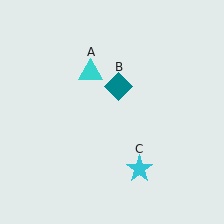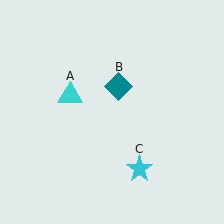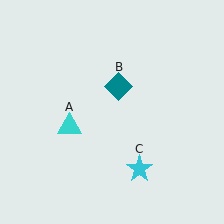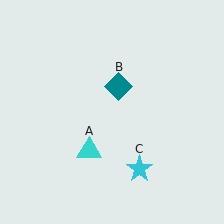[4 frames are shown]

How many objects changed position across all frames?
1 object changed position: cyan triangle (object A).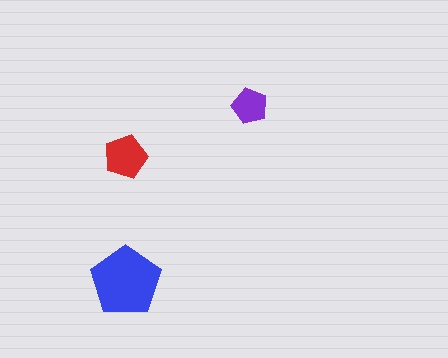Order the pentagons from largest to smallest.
the blue one, the red one, the purple one.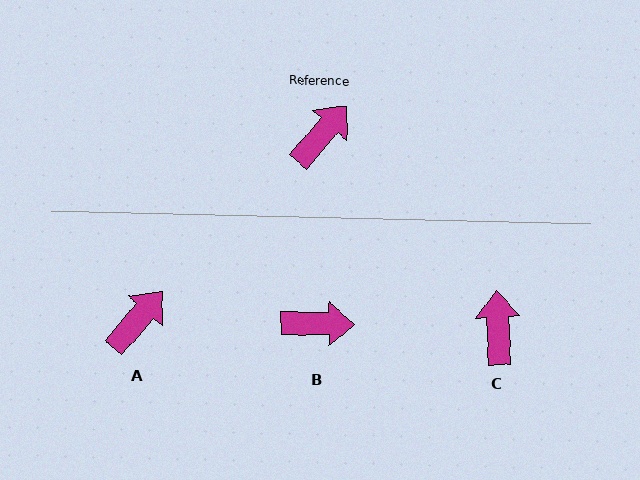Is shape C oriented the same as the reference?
No, it is off by about 44 degrees.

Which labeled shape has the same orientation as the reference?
A.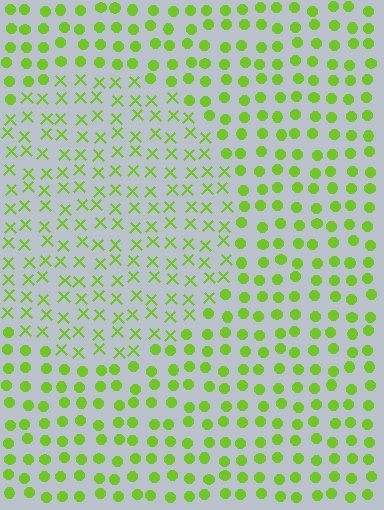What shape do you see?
I see a circle.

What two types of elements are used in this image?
The image uses X marks inside the circle region and circles outside it.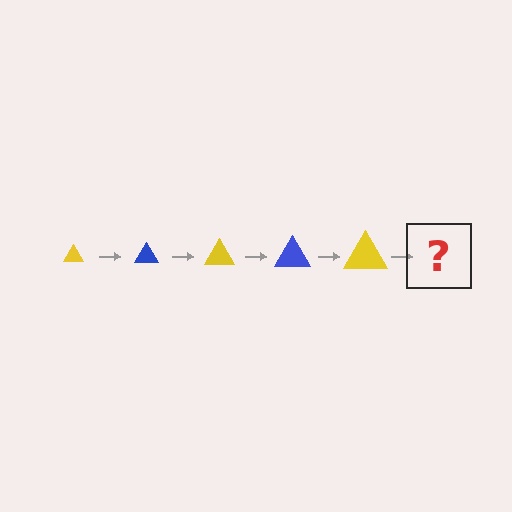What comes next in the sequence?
The next element should be a blue triangle, larger than the previous one.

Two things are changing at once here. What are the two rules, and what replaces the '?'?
The two rules are that the triangle grows larger each step and the color cycles through yellow and blue. The '?' should be a blue triangle, larger than the previous one.